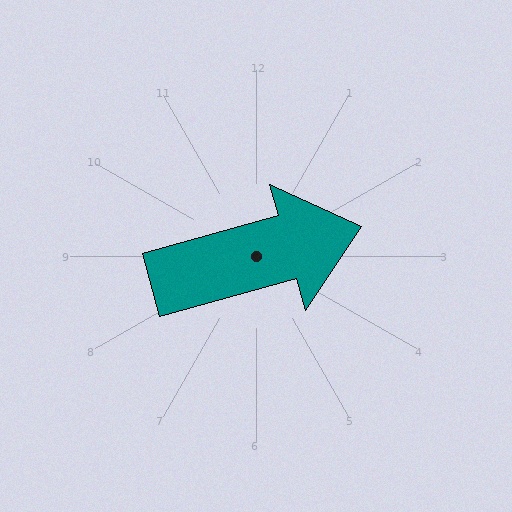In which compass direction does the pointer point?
East.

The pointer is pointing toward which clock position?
Roughly 2 o'clock.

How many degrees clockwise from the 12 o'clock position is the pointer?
Approximately 74 degrees.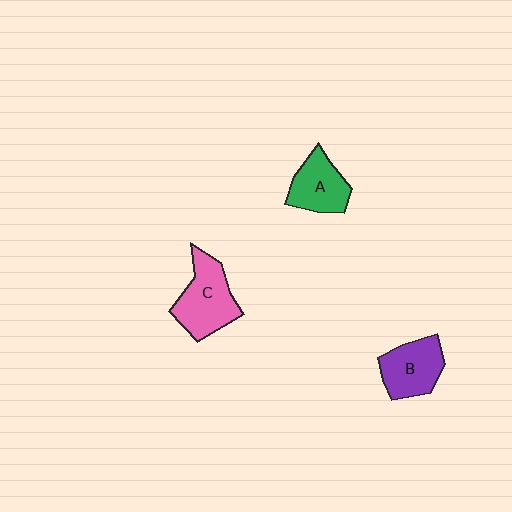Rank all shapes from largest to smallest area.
From largest to smallest: C (pink), B (purple), A (green).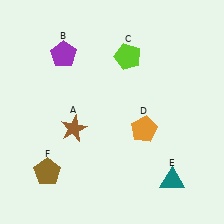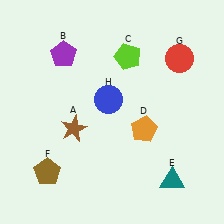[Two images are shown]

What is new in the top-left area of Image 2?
A blue circle (H) was added in the top-left area of Image 2.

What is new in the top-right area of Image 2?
A red circle (G) was added in the top-right area of Image 2.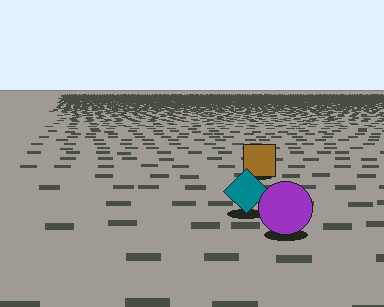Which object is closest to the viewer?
The purple circle is closest. The texture marks near it are larger and more spread out.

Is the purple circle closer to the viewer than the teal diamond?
Yes. The purple circle is closer — you can tell from the texture gradient: the ground texture is coarser near it.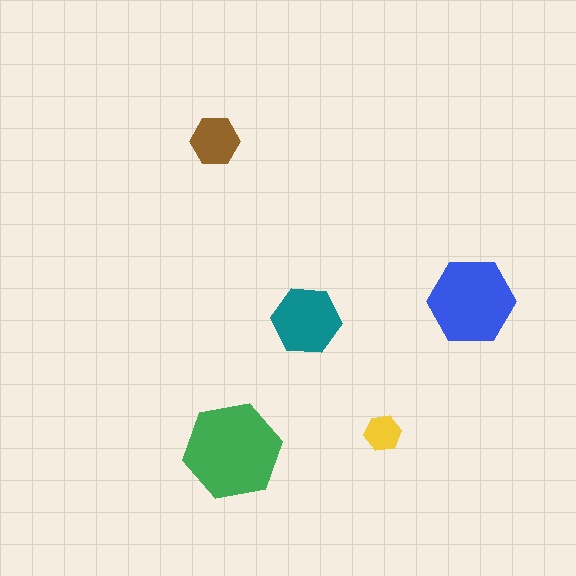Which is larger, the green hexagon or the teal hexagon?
The green one.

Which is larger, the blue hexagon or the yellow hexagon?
The blue one.